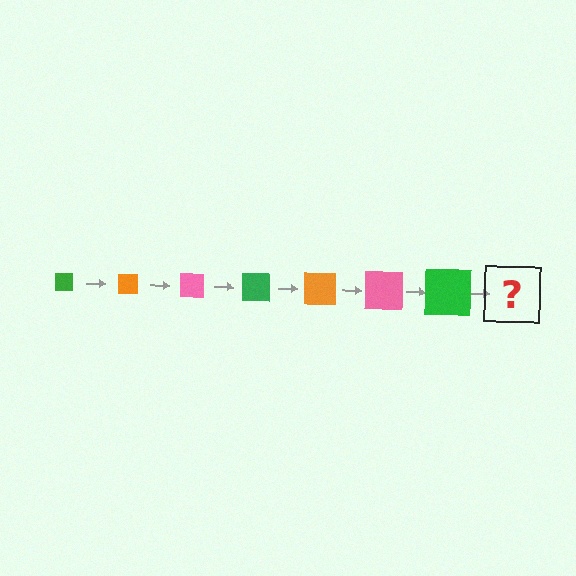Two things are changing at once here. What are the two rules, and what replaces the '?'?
The two rules are that the square grows larger each step and the color cycles through green, orange, and pink. The '?' should be an orange square, larger than the previous one.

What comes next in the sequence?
The next element should be an orange square, larger than the previous one.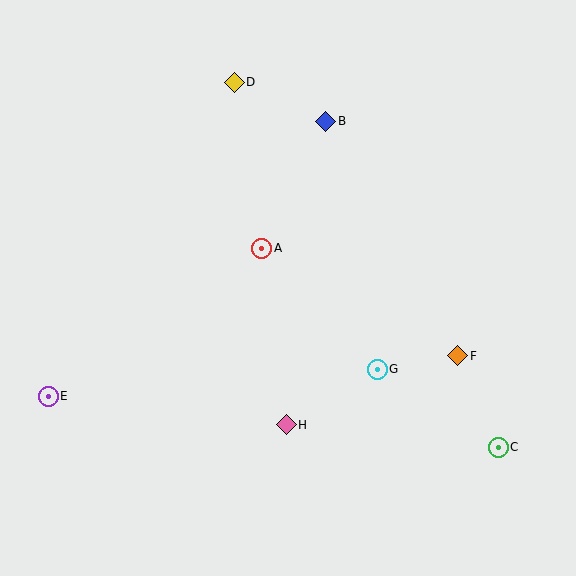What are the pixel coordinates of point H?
Point H is at (286, 425).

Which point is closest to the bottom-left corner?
Point E is closest to the bottom-left corner.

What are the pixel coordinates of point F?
Point F is at (458, 356).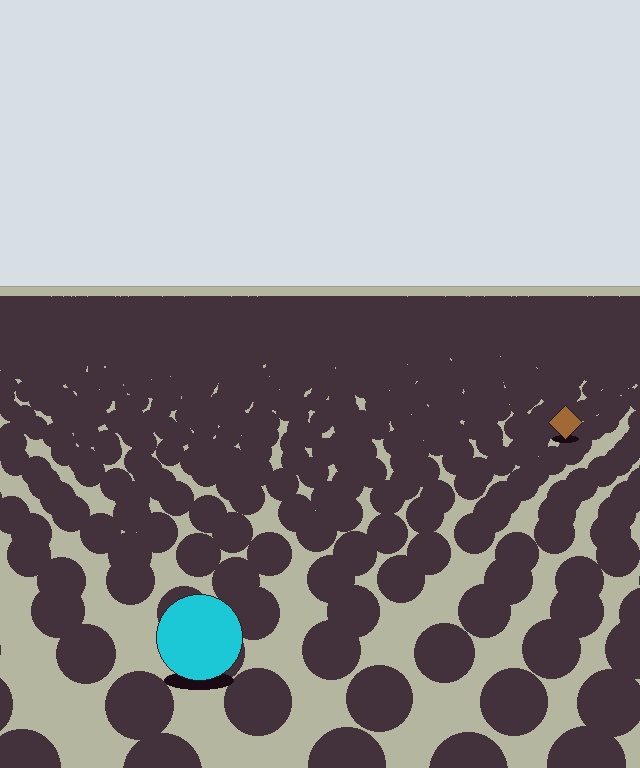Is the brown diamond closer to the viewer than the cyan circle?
No. The cyan circle is closer — you can tell from the texture gradient: the ground texture is coarser near it.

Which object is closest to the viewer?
The cyan circle is closest. The texture marks near it are larger and more spread out.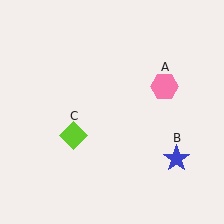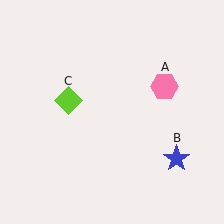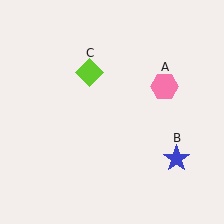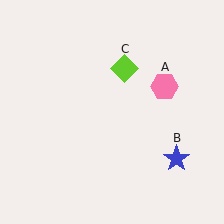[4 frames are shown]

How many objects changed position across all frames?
1 object changed position: lime diamond (object C).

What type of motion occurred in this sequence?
The lime diamond (object C) rotated clockwise around the center of the scene.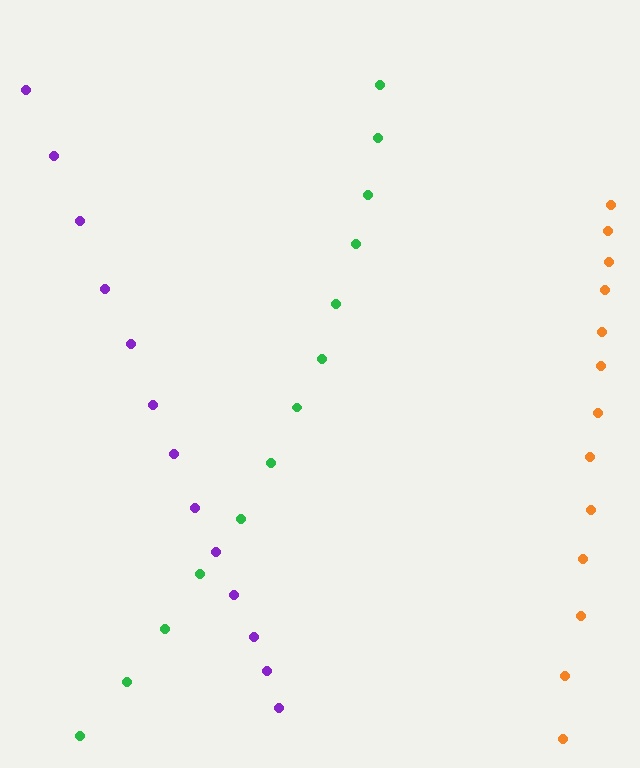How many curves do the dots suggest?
There are 3 distinct paths.